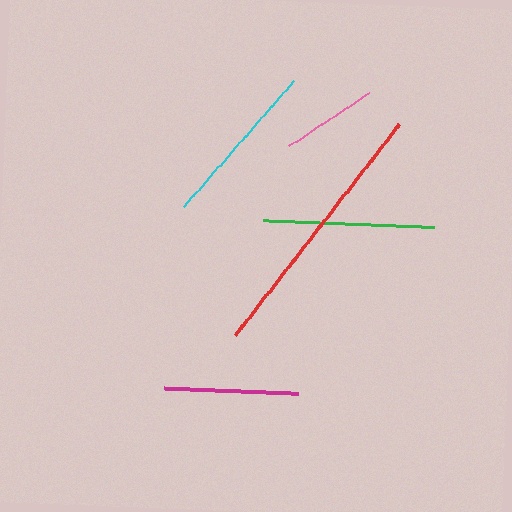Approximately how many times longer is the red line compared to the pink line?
The red line is approximately 2.8 times the length of the pink line.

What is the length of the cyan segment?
The cyan segment is approximately 168 pixels long.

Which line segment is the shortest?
The pink line is the shortest at approximately 96 pixels.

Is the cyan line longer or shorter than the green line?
The green line is longer than the cyan line.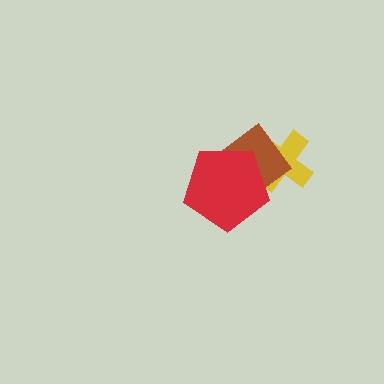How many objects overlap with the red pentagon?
2 objects overlap with the red pentagon.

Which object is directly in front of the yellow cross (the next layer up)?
The brown diamond is directly in front of the yellow cross.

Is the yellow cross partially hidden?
Yes, it is partially covered by another shape.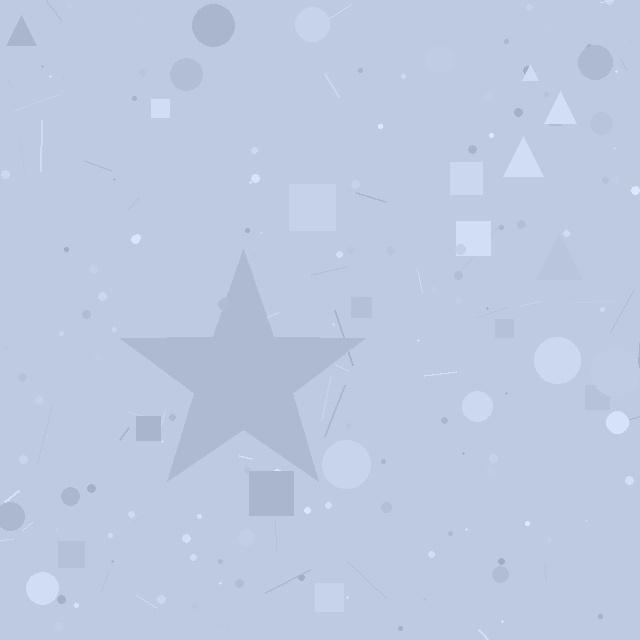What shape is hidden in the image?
A star is hidden in the image.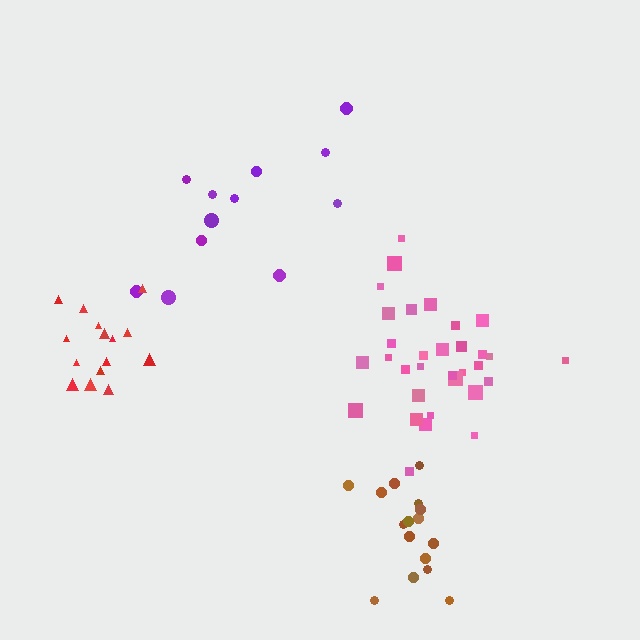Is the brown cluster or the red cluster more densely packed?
Red.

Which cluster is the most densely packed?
Pink.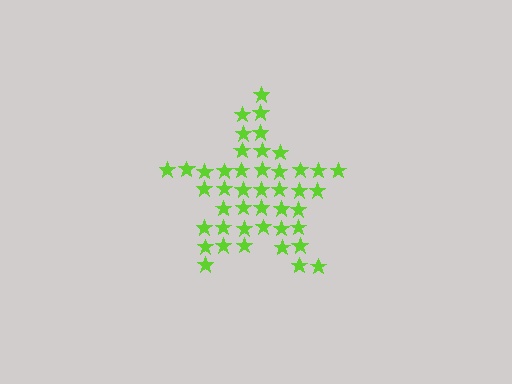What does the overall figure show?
The overall figure shows a star.